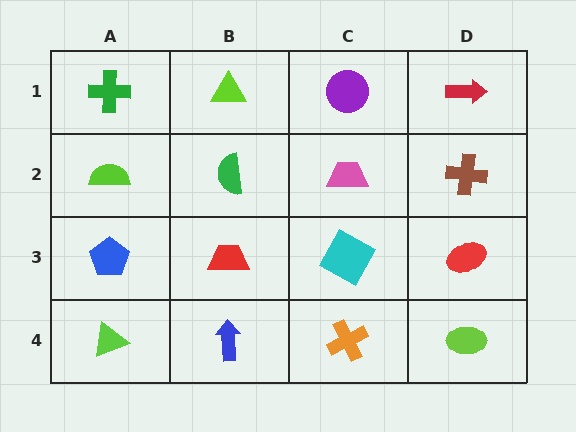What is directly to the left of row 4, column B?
A lime triangle.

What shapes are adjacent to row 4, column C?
A cyan square (row 3, column C), a blue arrow (row 4, column B), a lime ellipse (row 4, column D).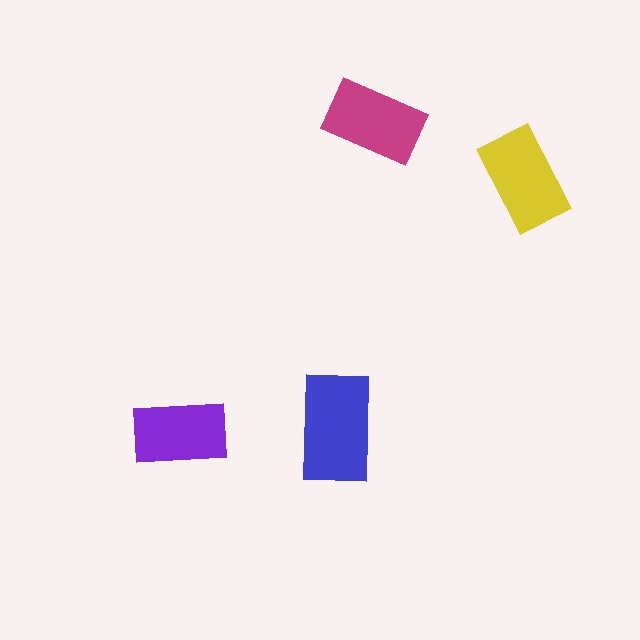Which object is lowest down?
The purple rectangle is bottommost.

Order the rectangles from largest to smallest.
the blue one, the yellow one, the magenta one, the purple one.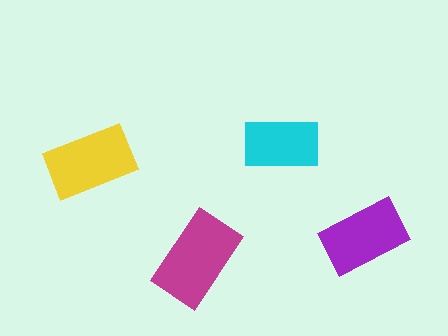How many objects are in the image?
There are 4 objects in the image.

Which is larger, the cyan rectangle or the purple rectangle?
The purple one.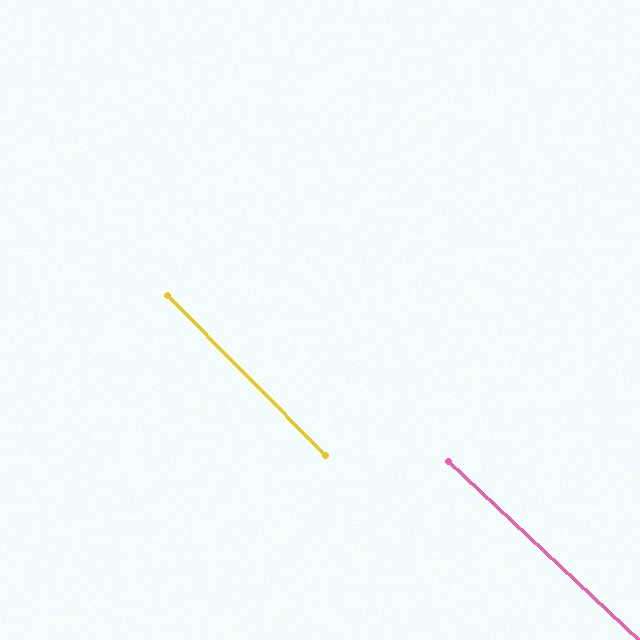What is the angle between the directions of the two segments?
Approximately 2 degrees.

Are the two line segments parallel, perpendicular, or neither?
Parallel — their directions differ by only 1.9°.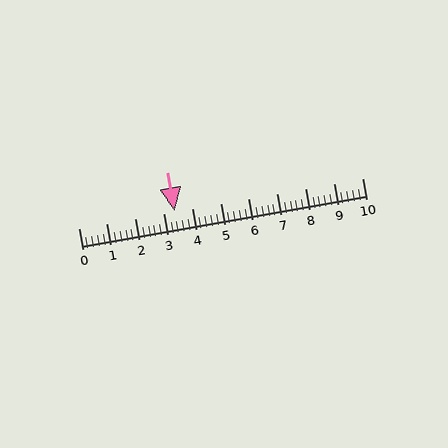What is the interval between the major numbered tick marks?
The major tick marks are spaced 1 units apart.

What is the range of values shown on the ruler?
The ruler shows values from 0 to 10.